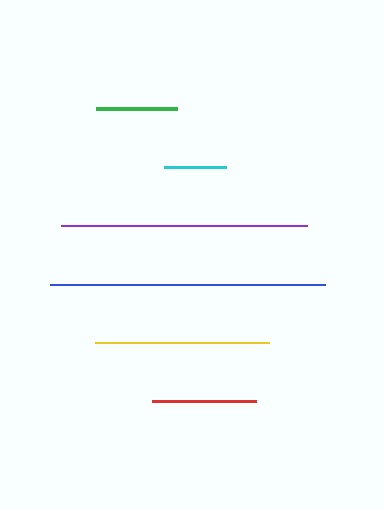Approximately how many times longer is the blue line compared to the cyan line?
The blue line is approximately 4.4 times the length of the cyan line.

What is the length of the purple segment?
The purple segment is approximately 246 pixels long.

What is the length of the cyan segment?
The cyan segment is approximately 62 pixels long.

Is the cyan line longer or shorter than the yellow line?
The yellow line is longer than the cyan line.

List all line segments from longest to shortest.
From longest to shortest: blue, purple, yellow, red, green, cyan.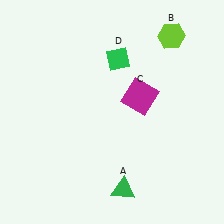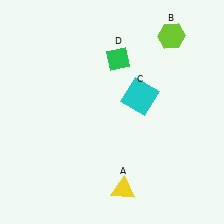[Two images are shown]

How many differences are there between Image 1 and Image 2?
There are 2 differences between the two images.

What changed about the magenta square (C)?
In Image 1, C is magenta. In Image 2, it changed to cyan.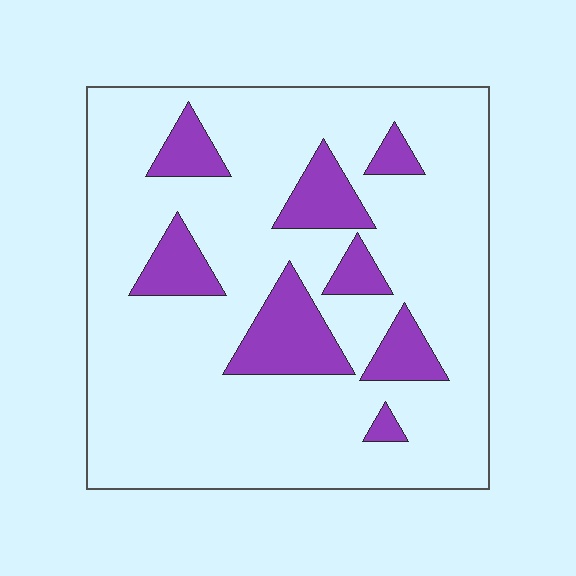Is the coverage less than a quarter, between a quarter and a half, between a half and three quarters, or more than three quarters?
Less than a quarter.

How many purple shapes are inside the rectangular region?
8.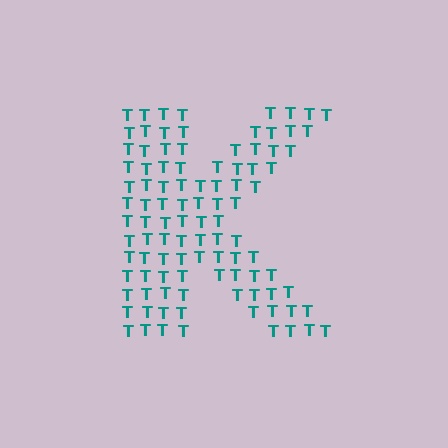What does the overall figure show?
The overall figure shows the letter K.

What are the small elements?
The small elements are letter T's.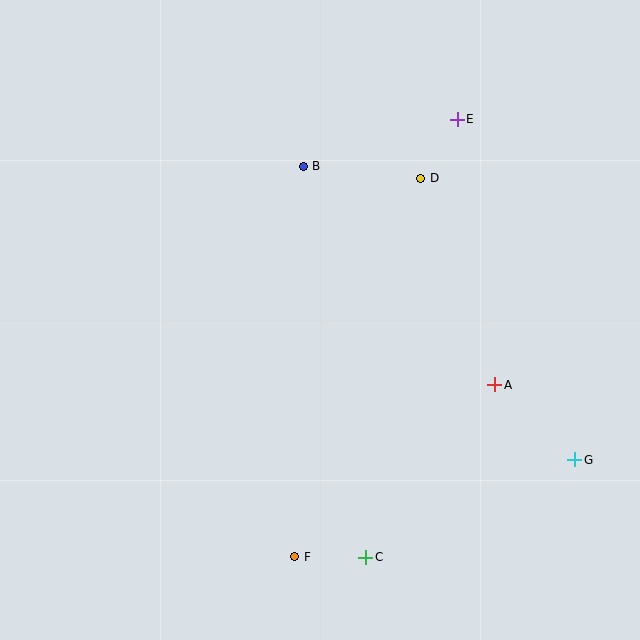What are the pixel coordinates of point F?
Point F is at (295, 557).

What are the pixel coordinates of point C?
Point C is at (366, 557).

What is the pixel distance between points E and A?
The distance between E and A is 269 pixels.